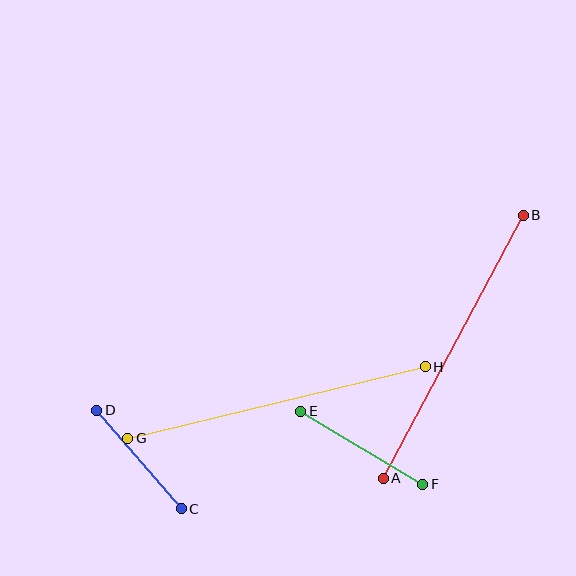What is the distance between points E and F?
The distance is approximately 142 pixels.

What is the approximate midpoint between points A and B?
The midpoint is at approximately (453, 347) pixels.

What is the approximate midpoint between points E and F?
The midpoint is at approximately (362, 448) pixels.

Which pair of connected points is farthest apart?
Points G and H are farthest apart.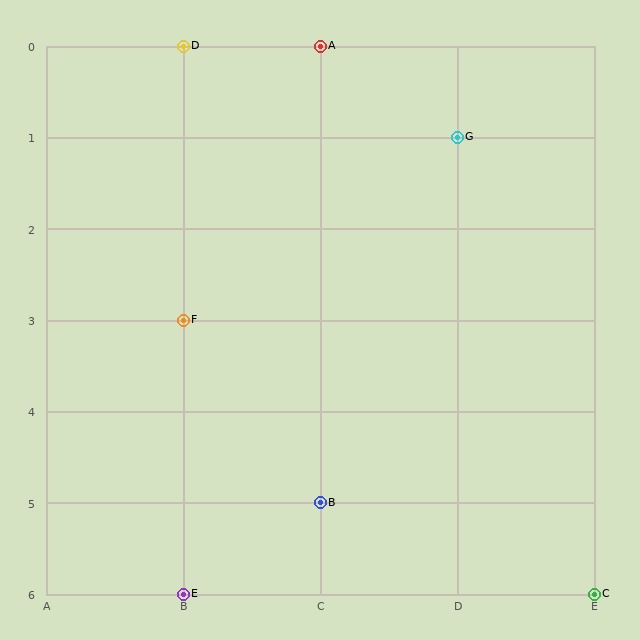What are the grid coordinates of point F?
Point F is at grid coordinates (B, 3).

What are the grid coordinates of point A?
Point A is at grid coordinates (C, 0).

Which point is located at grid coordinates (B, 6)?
Point E is at (B, 6).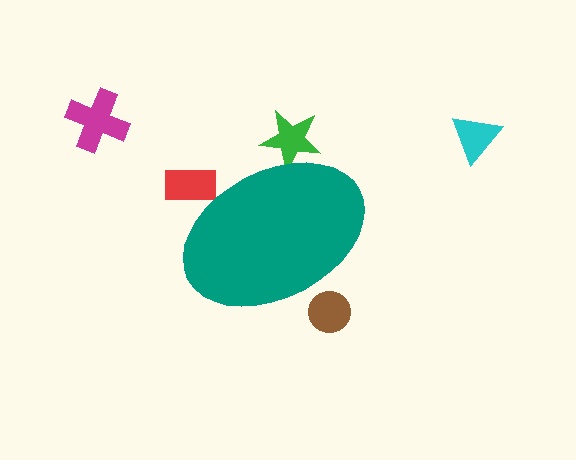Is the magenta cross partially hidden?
No, the magenta cross is fully visible.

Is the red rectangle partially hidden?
Yes, the red rectangle is partially hidden behind the teal ellipse.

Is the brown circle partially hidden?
Yes, the brown circle is partially hidden behind the teal ellipse.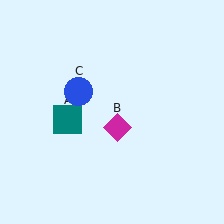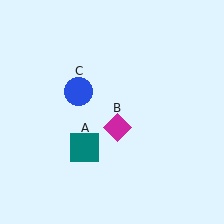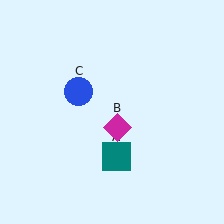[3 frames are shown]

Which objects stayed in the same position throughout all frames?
Magenta diamond (object B) and blue circle (object C) remained stationary.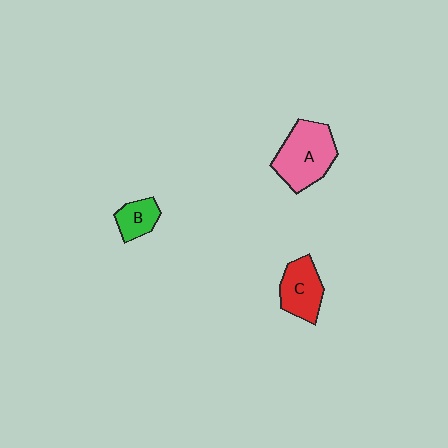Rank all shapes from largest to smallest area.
From largest to smallest: A (pink), C (red), B (green).